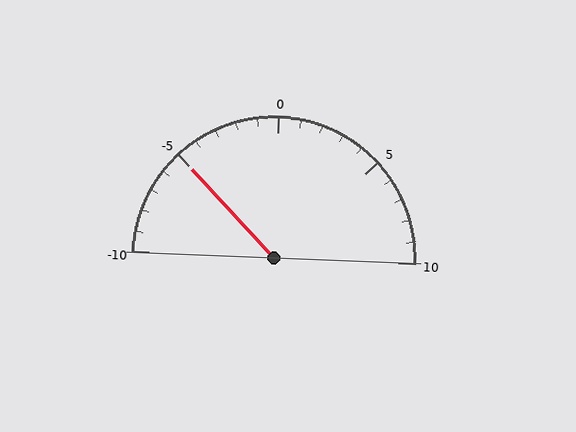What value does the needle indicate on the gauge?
The needle indicates approximately -5.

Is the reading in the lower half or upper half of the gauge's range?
The reading is in the lower half of the range (-10 to 10).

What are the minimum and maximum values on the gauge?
The gauge ranges from -10 to 10.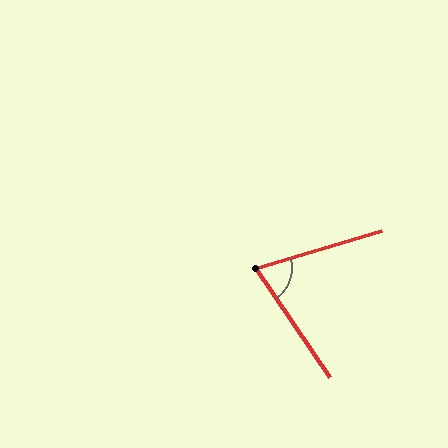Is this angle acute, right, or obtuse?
It is acute.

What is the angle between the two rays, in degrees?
Approximately 72 degrees.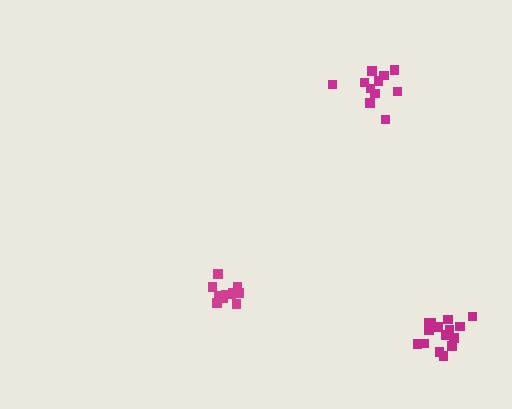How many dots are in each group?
Group 1: 11 dots, Group 2: 11 dots, Group 3: 16 dots (38 total).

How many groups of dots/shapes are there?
There are 3 groups.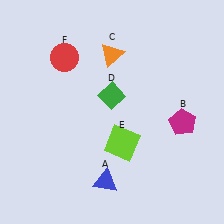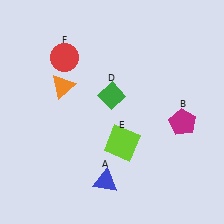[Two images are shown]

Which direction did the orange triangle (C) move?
The orange triangle (C) moved left.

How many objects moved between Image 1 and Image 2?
1 object moved between the two images.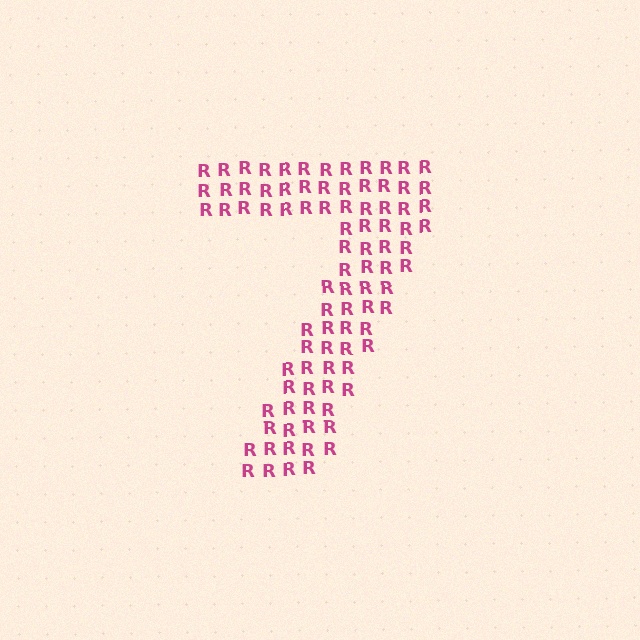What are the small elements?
The small elements are letter R's.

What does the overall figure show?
The overall figure shows the digit 7.